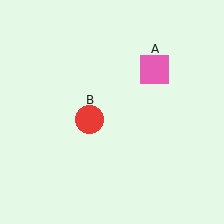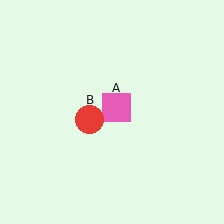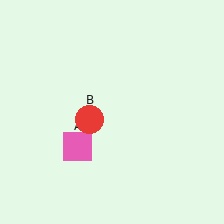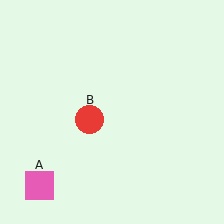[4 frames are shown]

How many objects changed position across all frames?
1 object changed position: pink square (object A).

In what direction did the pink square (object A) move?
The pink square (object A) moved down and to the left.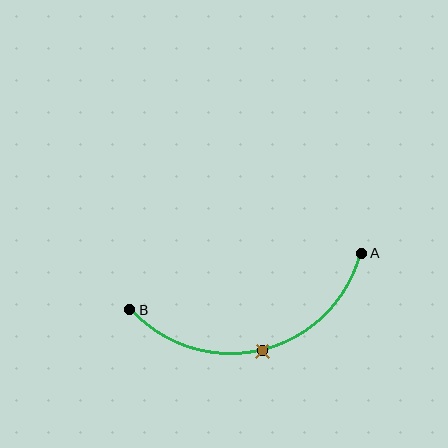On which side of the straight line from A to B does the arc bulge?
The arc bulges below the straight line connecting A and B.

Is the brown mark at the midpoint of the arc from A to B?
Yes. The brown mark lies on the arc at equal arc-length from both A and B — it is the arc midpoint.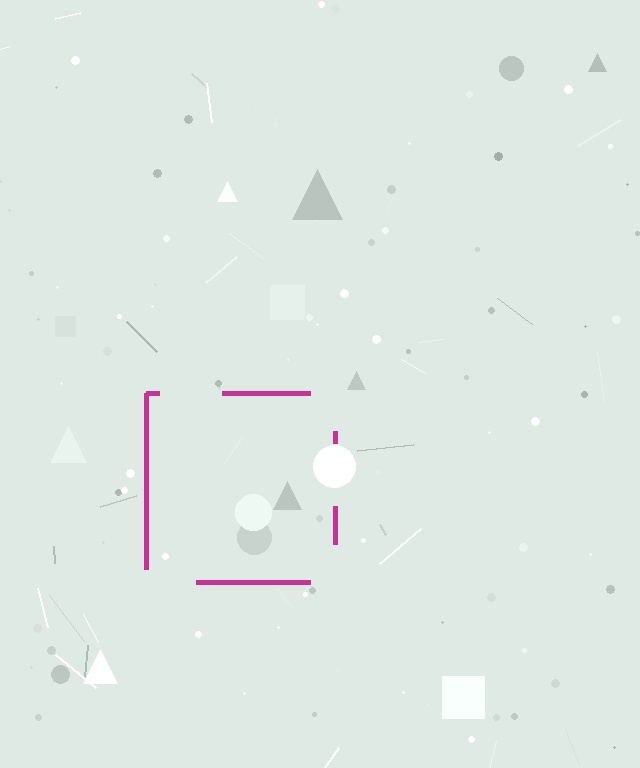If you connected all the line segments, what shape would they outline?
They would outline a square.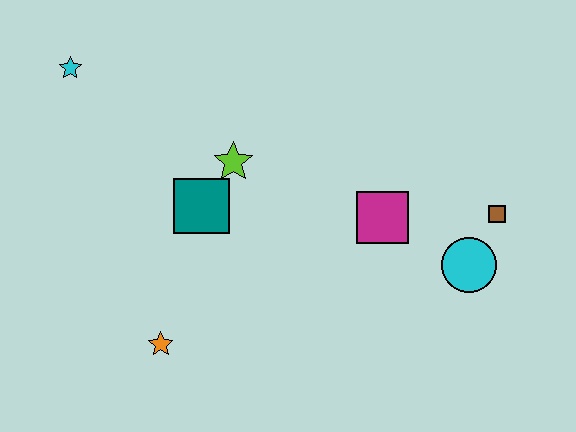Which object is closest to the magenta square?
The cyan circle is closest to the magenta square.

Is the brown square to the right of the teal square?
Yes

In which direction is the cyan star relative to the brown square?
The cyan star is to the left of the brown square.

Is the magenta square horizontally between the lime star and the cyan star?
No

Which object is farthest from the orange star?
The brown square is farthest from the orange star.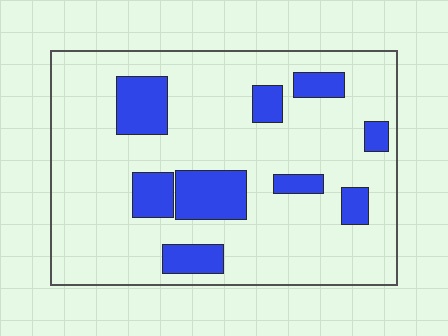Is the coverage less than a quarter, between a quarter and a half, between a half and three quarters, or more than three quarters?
Less than a quarter.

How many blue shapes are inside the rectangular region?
9.